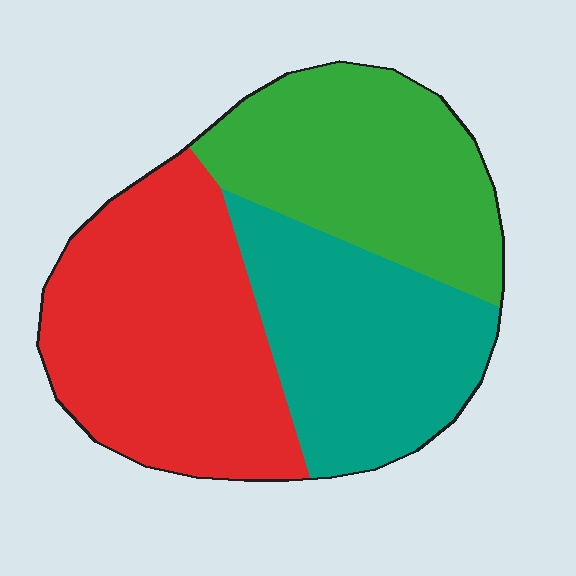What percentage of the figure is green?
Green covers 30% of the figure.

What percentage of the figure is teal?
Teal covers 30% of the figure.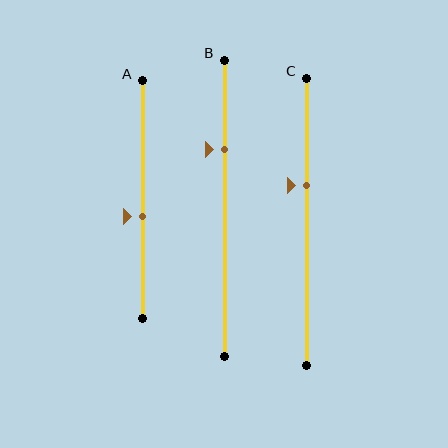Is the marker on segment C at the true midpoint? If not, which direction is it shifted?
No, the marker on segment C is shifted upward by about 13% of the segment length.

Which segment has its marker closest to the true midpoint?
Segment A has its marker closest to the true midpoint.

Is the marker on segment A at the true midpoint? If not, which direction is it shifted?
No, the marker on segment A is shifted downward by about 7% of the segment length.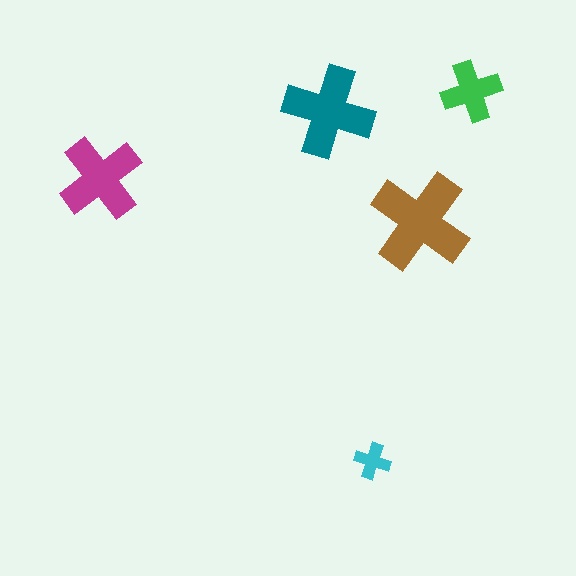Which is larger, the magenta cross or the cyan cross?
The magenta one.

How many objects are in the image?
There are 5 objects in the image.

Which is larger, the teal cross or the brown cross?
The brown one.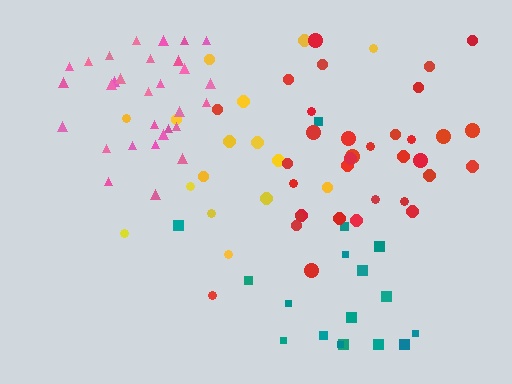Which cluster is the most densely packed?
Pink.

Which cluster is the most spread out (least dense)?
Yellow.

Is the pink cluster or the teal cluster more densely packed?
Pink.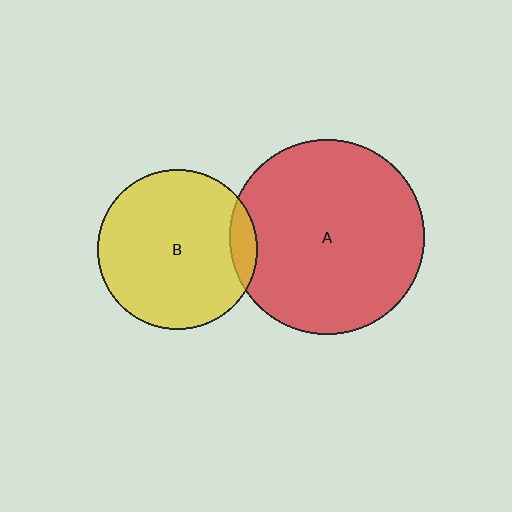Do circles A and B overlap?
Yes.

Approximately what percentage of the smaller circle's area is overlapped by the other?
Approximately 10%.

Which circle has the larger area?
Circle A (red).